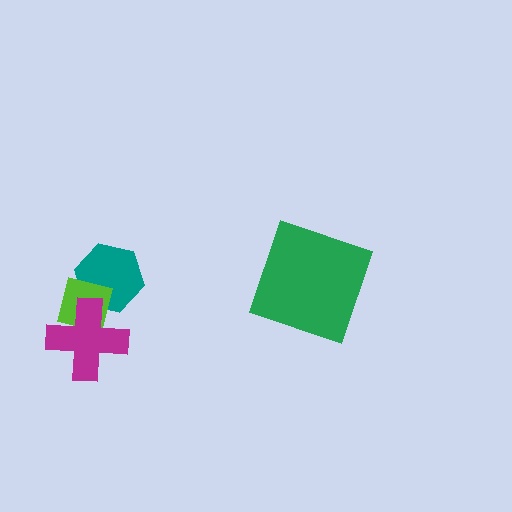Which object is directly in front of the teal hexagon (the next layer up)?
The lime square is directly in front of the teal hexagon.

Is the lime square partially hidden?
Yes, it is partially covered by another shape.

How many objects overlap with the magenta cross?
2 objects overlap with the magenta cross.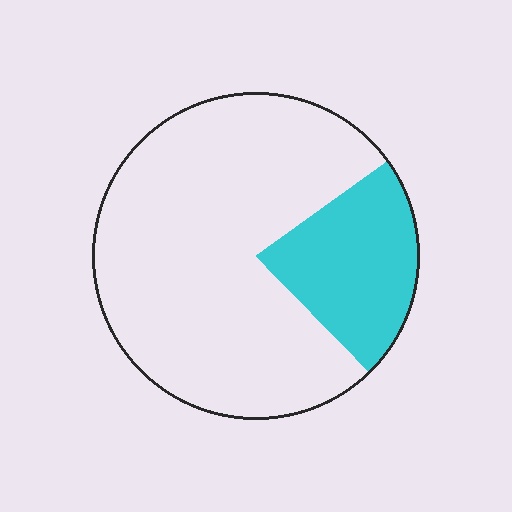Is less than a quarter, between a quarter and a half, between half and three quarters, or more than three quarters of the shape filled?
Less than a quarter.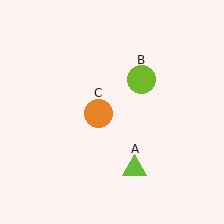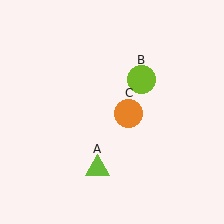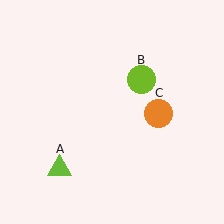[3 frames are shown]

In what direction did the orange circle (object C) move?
The orange circle (object C) moved right.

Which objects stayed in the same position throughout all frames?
Lime circle (object B) remained stationary.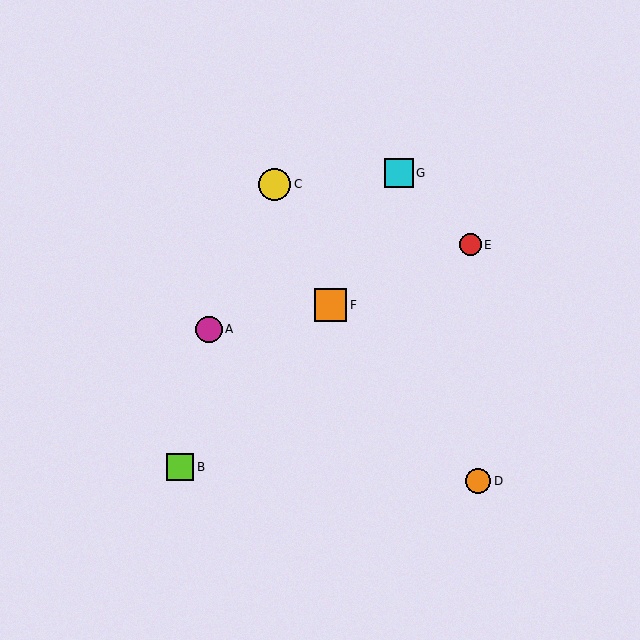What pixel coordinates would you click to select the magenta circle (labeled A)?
Click at (209, 329) to select the magenta circle A.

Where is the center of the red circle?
The center of the red circle is at (470, 245).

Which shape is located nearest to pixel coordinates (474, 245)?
The red circle (labeled E) at (470, 245) is nearest to that location.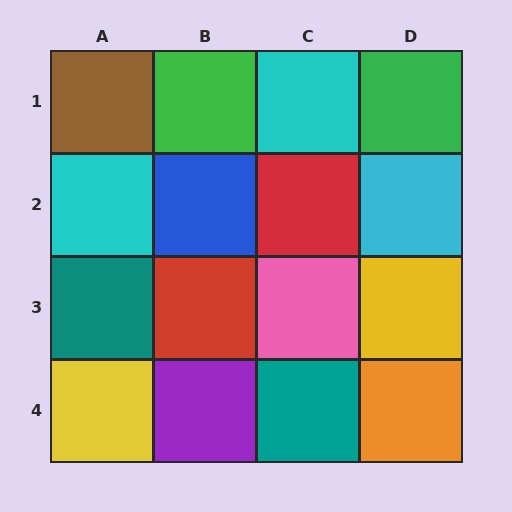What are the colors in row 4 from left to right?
Yellow, purple, teal, orange.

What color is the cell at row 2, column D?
Cyan.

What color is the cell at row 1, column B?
Green.